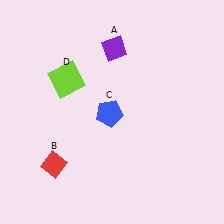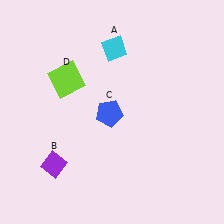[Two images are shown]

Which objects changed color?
A changed from purple to cyan. B changed from red to purple.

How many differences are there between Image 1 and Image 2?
There are 2 differences between the two images.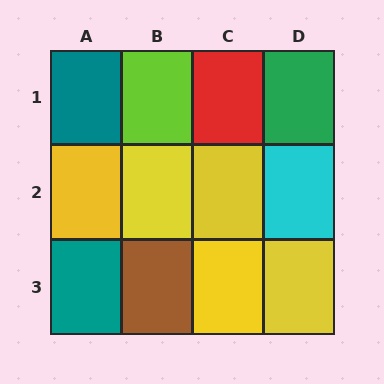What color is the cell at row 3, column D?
Yellow.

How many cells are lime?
1 cell is lime.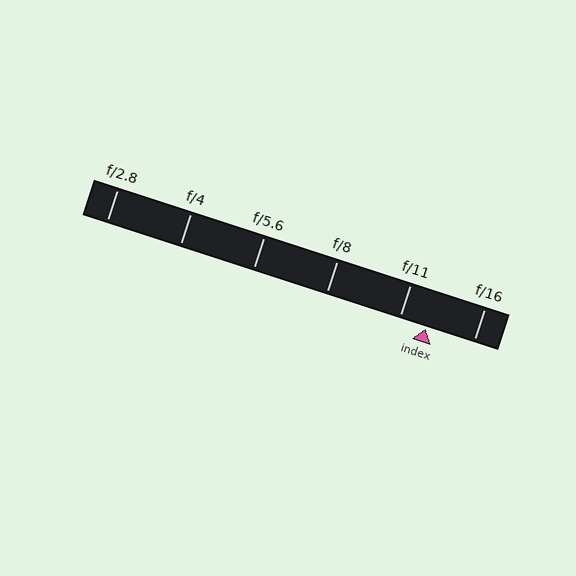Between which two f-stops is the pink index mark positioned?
The index mark is between f/11 and f/16.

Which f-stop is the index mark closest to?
The index mark is closest to f/11.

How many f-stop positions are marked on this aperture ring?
There are 6 f-stop positions marked.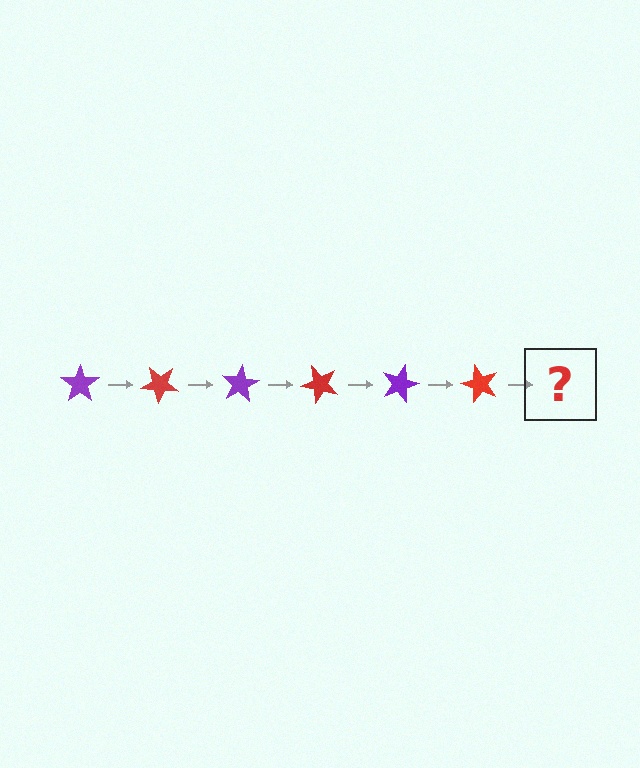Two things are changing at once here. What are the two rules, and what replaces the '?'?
The two rules are that it rotates 40 degrees each step and the color cycles through purple and red. The '?' should be a purple star, rotated 240 degrees from the start.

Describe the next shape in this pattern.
It should be a purple star, rotated 240 degrees from the start.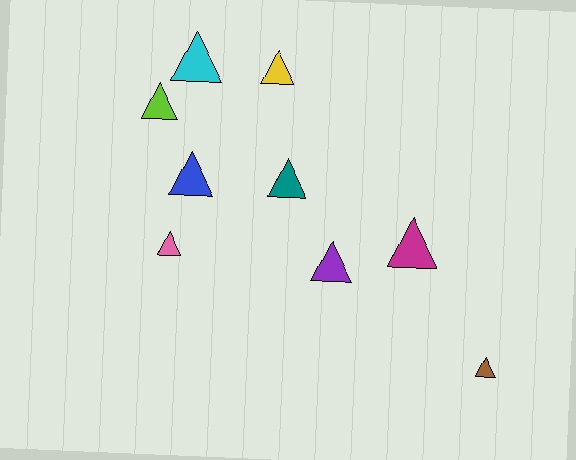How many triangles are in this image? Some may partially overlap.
There are 9 triangles.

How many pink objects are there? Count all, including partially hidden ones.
There is 1 pink object.